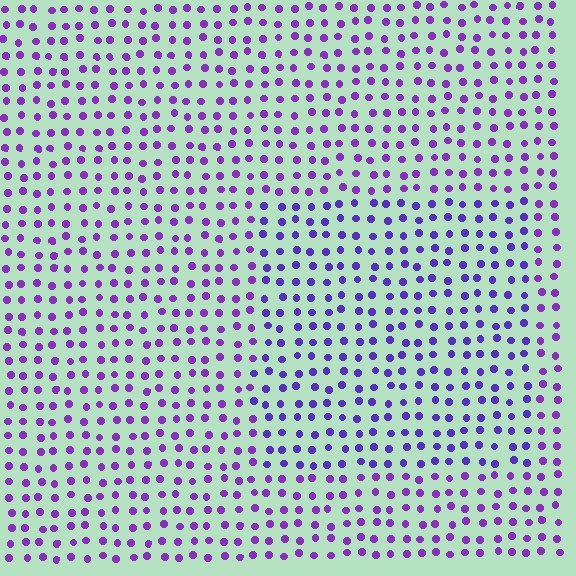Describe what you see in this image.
The image is filled with small purple elements in a uniform arrangement. A rectangle-shaped region is visible where the elements are tinted to a slightly different hue, forming a subtle color boundary.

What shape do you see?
I see a rectangle.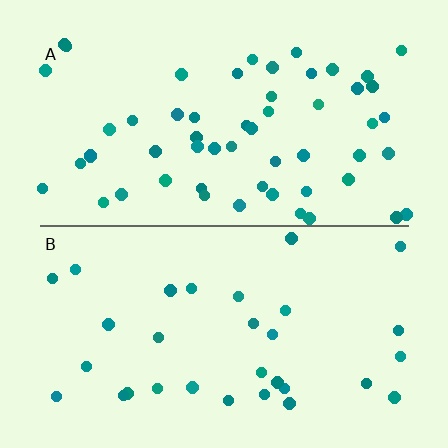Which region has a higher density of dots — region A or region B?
A (the top).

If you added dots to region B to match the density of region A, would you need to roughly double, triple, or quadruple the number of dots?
Approximately double.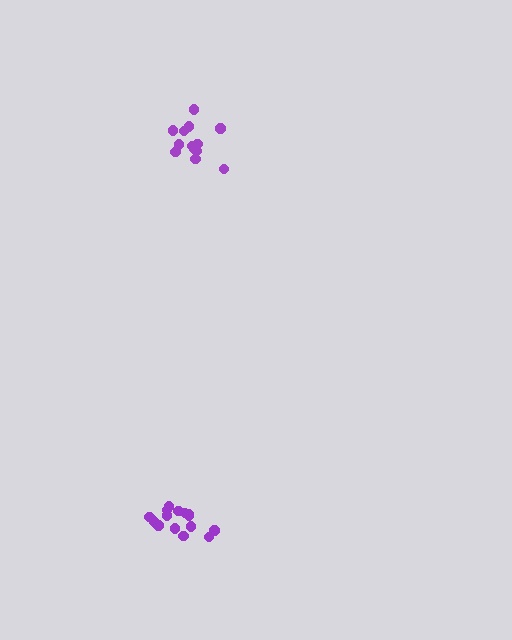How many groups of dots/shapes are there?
There are 2 groups.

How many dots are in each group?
Group 1: 13 dots, Group 2: 15 dots (28 total).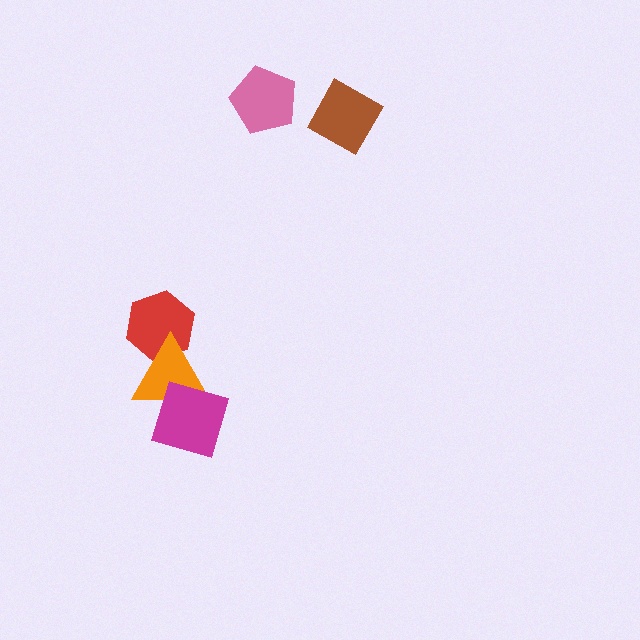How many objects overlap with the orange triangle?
2 objects overlap with the orange triangle.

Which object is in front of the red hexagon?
The orange triangle is in front of the red hexagon.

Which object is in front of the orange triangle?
The magenta diamond is in front of the orange triangle.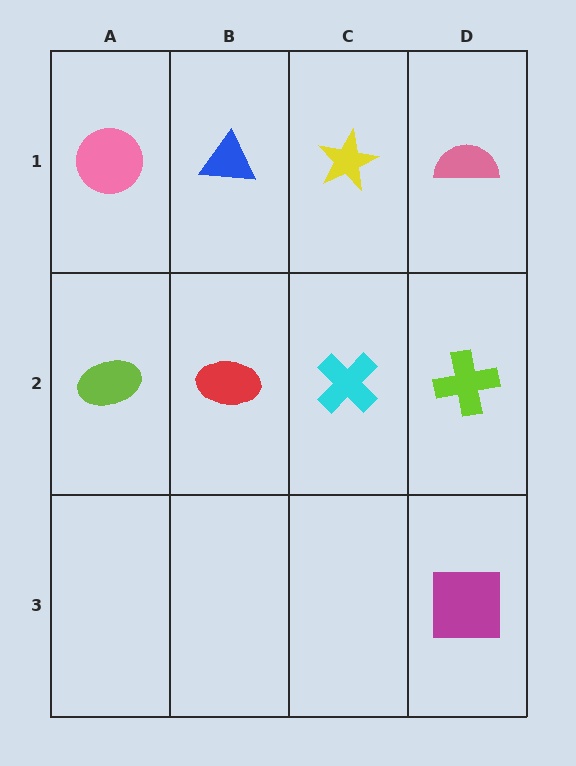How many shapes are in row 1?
4 shapes.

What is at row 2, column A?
A lime ellipse.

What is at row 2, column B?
A red ellipse.